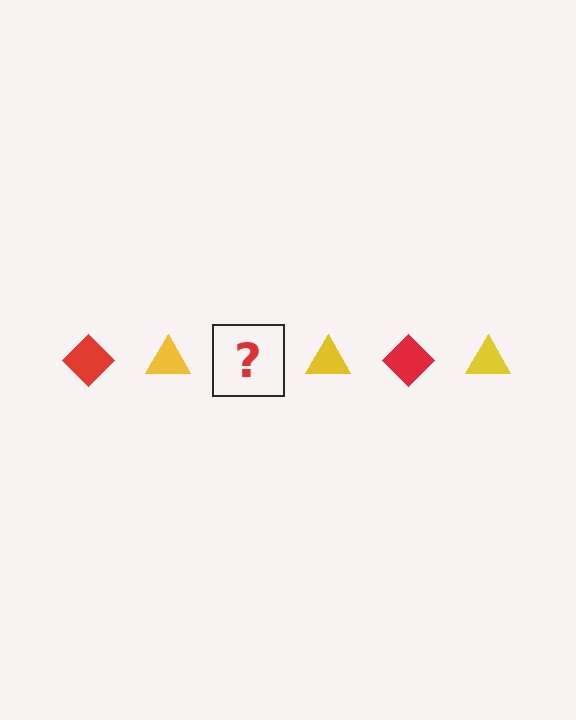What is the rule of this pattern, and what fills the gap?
The rule is that the pattern alternates between red diamond and yellow triangle. The gap should be filled with a red diamond.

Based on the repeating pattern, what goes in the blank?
The blank should be a red diamond.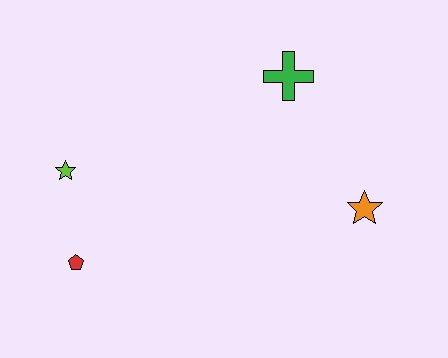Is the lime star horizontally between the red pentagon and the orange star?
No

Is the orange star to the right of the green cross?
Yes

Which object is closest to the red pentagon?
The lime star is closest to the red pentagon.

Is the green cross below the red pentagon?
No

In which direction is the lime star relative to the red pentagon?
The lime star is above the red pentagon.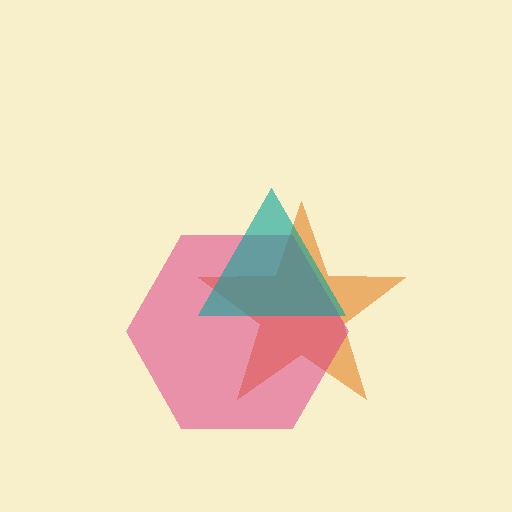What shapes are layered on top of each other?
The layered shapes are: an orange star, a magenta hexagon, a teal triangle.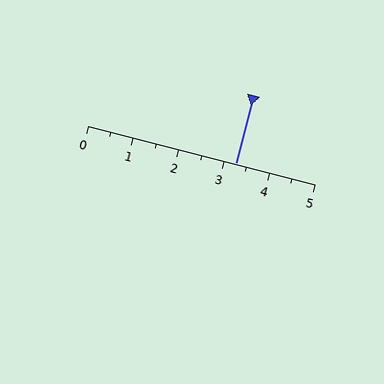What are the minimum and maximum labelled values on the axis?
The axis runs from 0 to 5.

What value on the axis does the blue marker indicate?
The marker indicates approximately 3.2.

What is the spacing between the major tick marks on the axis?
The major ticks are spaced 1 apart.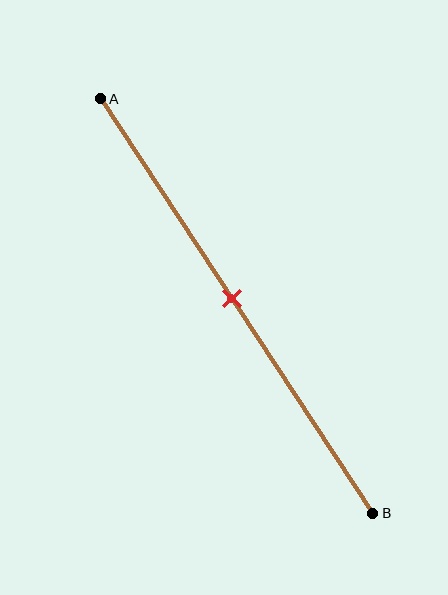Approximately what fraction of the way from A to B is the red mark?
The red mark is approximately 50% of the way from A to B.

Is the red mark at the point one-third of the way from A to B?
No, the mark is at about 50% from A, not at the 33% one-third point.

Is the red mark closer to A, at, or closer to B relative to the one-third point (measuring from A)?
The red mark is closer to point B than the one-third point of segment AB.